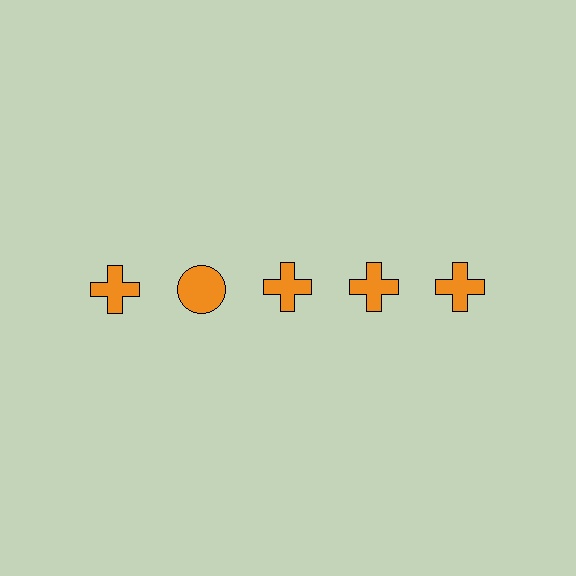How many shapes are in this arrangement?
There are 5 shapes arranged in a grid pattern.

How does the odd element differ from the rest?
It has a different shape: circle instead of cross.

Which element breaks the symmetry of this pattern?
The orange circle in the top row, second from left column breaks the symmetry. All other shapes are orange crosses.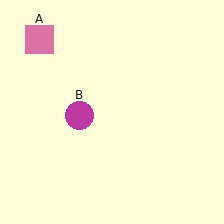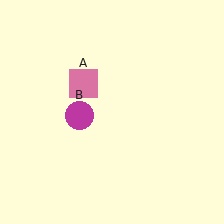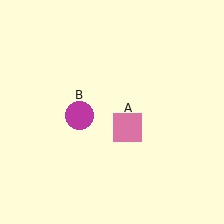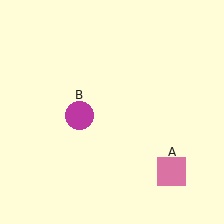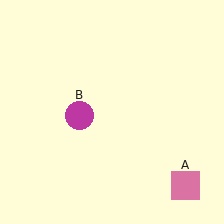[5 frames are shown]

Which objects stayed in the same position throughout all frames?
Magenta circle (object B) remained stationary.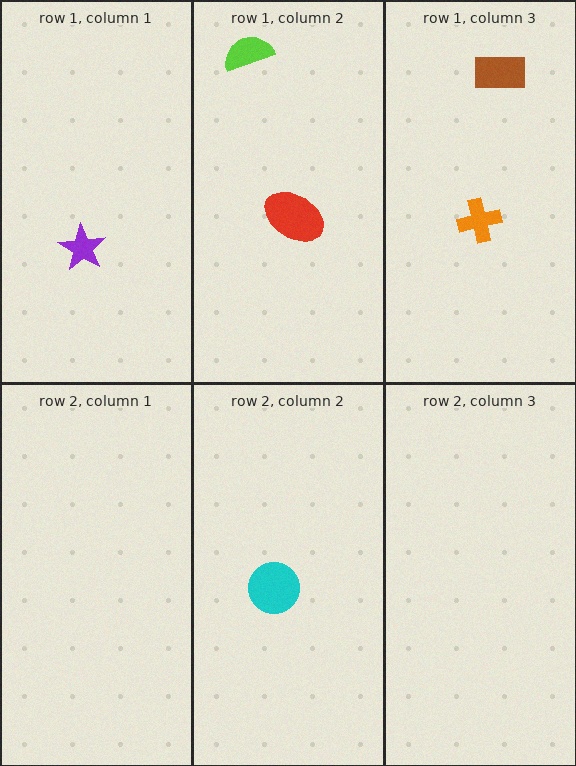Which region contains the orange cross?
The row 1, column 3 region.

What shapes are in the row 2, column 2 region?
The cyan circle.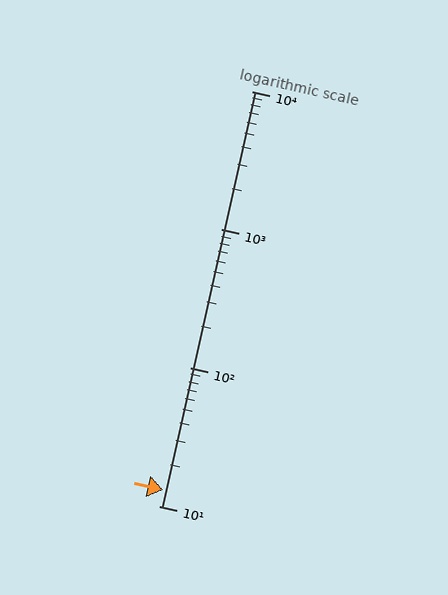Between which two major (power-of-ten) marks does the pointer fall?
The pointer is between 10 and 100.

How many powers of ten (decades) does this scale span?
The scale spans 3 decades, from 10 to 10000.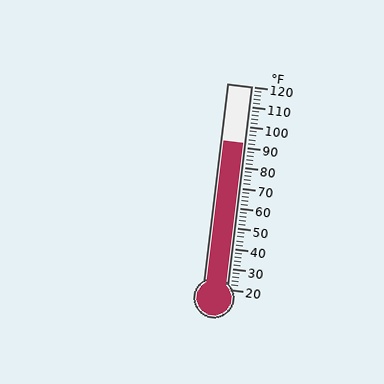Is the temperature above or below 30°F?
The temperature is above 30°F.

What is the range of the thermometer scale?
The thermometer scale ranges from 20°F to 120°F.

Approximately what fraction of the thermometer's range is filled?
The thermometer is filled to approximately 70% of its range.